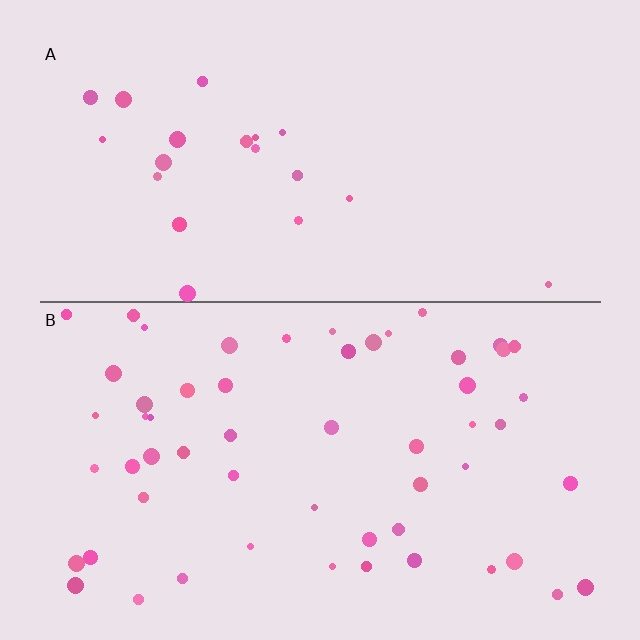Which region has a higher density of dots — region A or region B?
B (the bottom).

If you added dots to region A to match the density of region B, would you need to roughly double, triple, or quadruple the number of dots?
Approximately triple.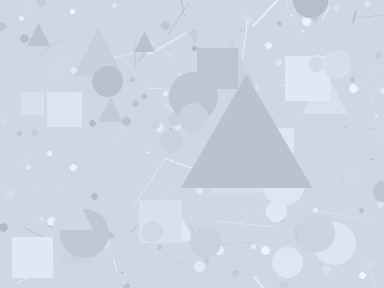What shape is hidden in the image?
A triangle is hidden in the image.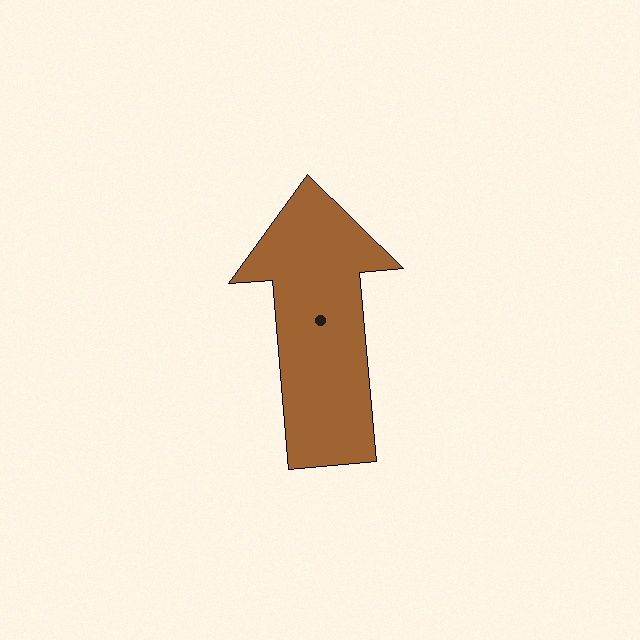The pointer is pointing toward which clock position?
Roughly 12 o'clock.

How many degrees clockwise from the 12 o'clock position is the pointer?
Approximately 355 degrees.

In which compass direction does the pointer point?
North.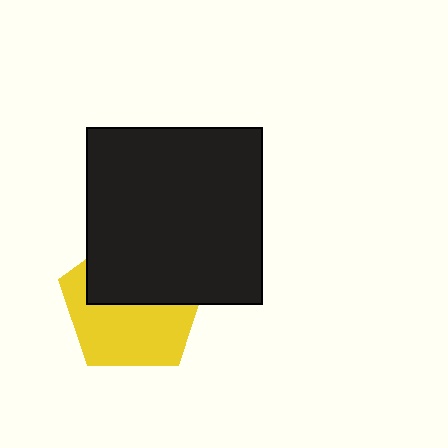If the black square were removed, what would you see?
You would see the complete yellow pentagon.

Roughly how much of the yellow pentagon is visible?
About half of it is visible (roughly 53%).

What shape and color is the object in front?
The object in front is a black square.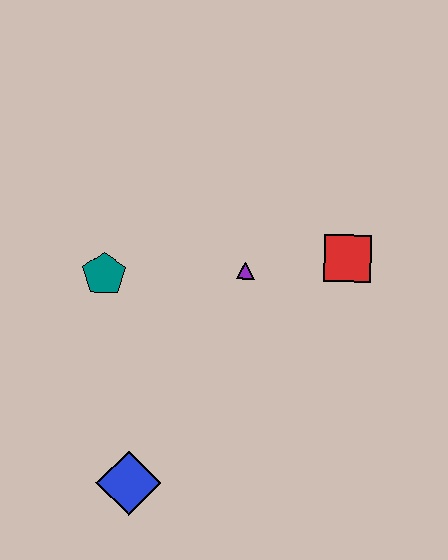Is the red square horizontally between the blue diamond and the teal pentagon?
No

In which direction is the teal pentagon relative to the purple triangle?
The teal pentagon is to the left of the purple triangle.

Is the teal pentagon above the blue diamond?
Yes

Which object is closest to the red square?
The purple triangle is closest to the red square.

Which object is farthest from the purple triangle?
The blue diamond is farthest from the purple triangle.